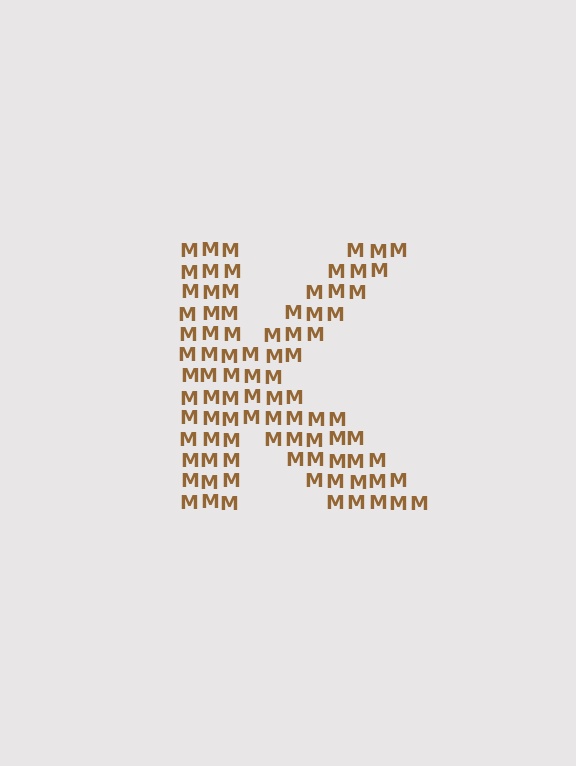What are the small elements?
The small elements are letter M's.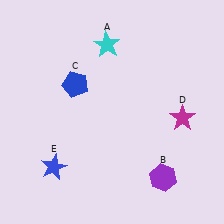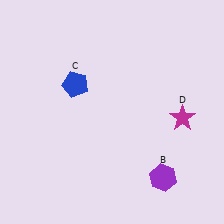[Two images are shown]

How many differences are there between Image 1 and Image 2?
There are 2 differences between the two images.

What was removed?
The cyan star (A), the blue star (E) were removed in Image 2.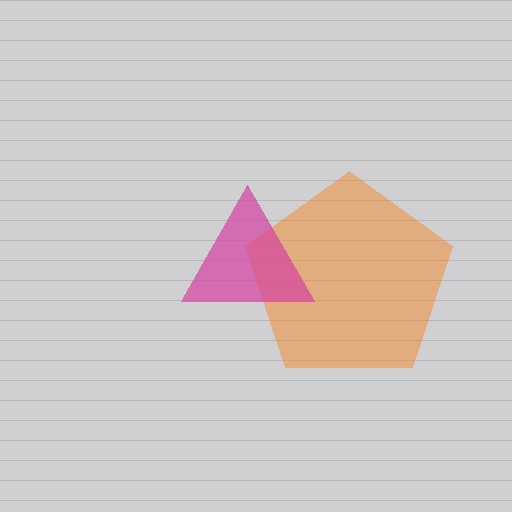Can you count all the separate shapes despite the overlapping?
Yes, there are 2 separate shapes.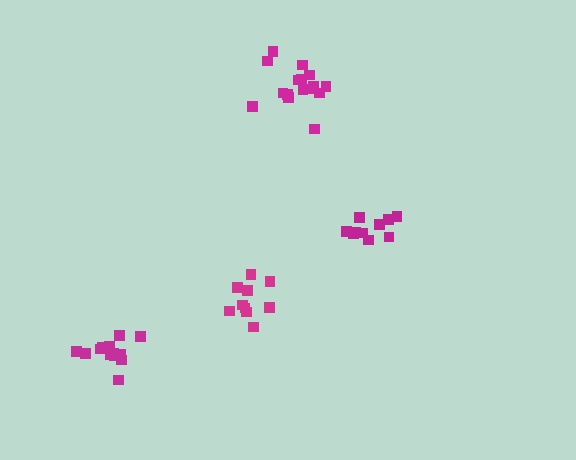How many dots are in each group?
Group 1: 10 dots, Group 2: 10 dots, Group 3: 13 dots, Group 4: 16 dots (49 total).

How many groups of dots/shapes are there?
There are 4 groups.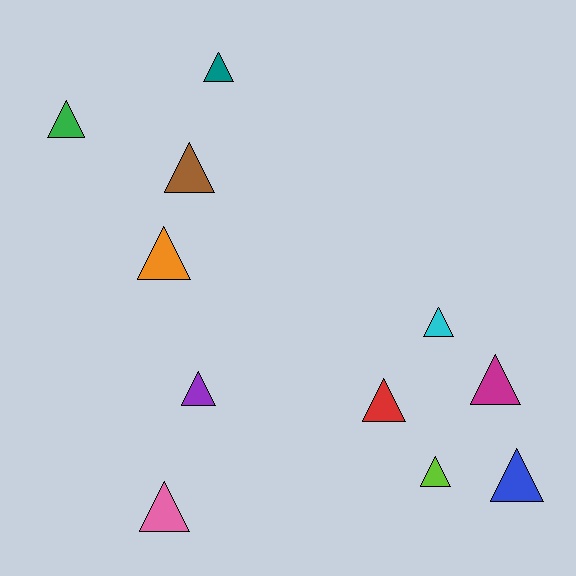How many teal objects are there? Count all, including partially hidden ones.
There is 1 teal object.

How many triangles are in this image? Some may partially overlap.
There are 11 triangles.